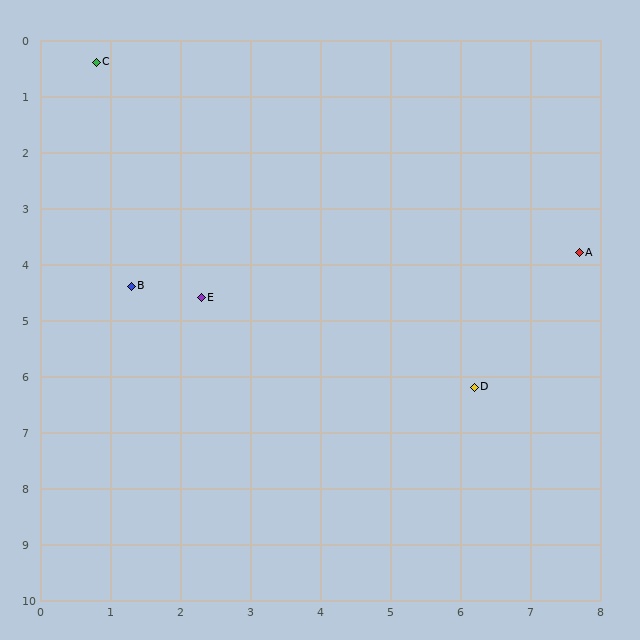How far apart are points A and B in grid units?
Points A and B are about 6.4 grid units apart.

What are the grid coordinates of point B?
Point B is at approximately (1.3, 4.4).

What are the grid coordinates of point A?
Point A is at approximately (7.7, 3.8).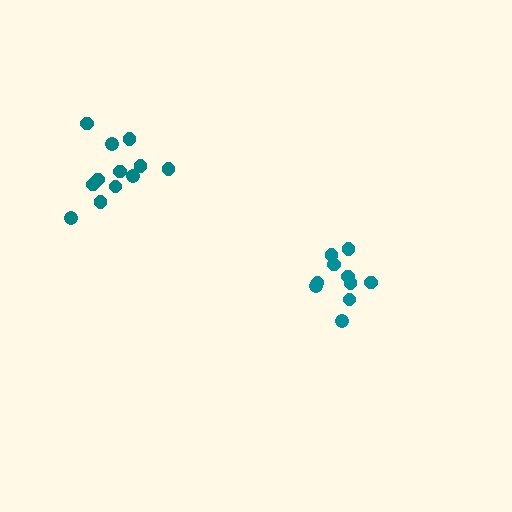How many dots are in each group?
Group 1: 10 dots, Group 2: 12 dots (22 total).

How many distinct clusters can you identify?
There are 2 distinct clusters.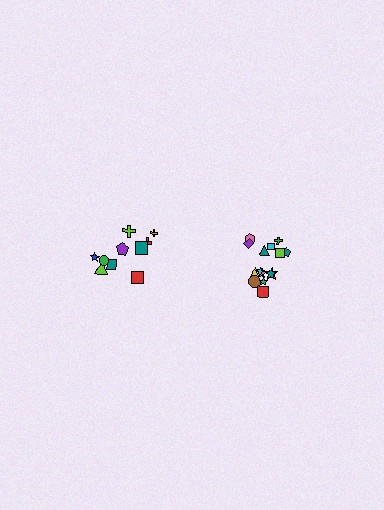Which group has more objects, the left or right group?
The right group.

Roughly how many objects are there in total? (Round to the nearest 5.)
Roughly 25 objects in total.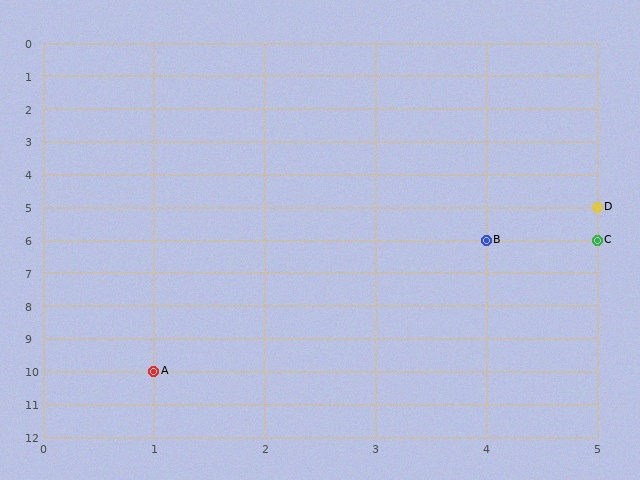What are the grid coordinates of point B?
Point B is at grid coordinates (4, 6).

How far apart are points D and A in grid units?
Points D and A are 4 columns and 5 rows apart (about 6.4 grid units diagonally).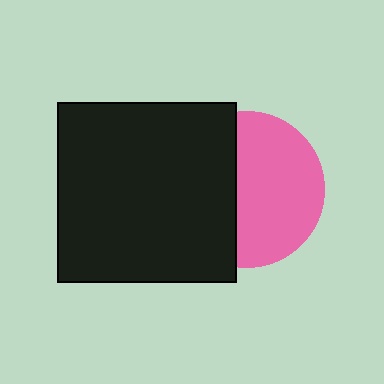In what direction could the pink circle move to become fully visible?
The pink circle could move right. That would shift it out from behind the black square entirely.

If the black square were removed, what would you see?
You would see the complete pink circle.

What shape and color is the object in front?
The object in front is a black square.